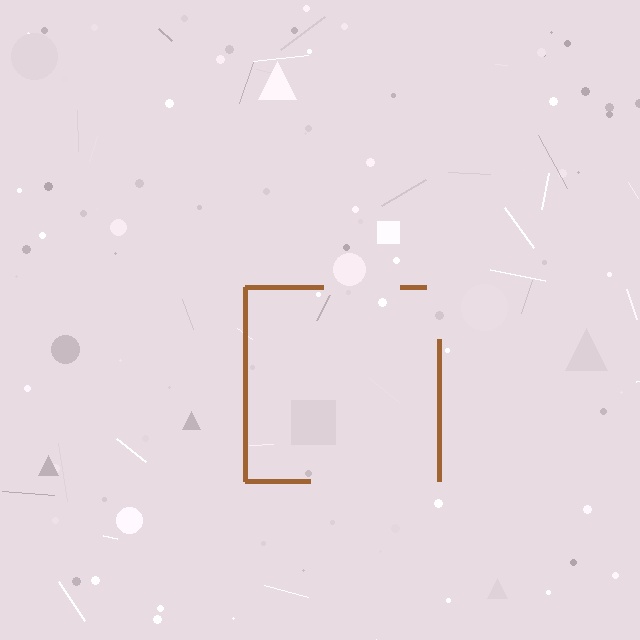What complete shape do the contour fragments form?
The contour fragments form a square.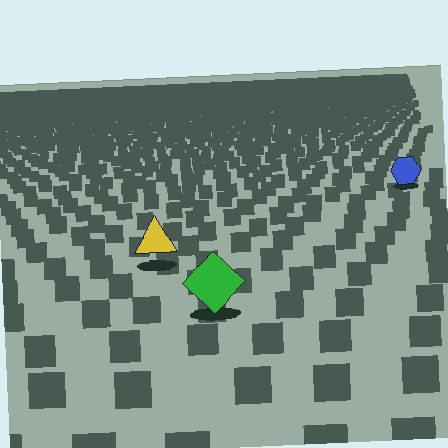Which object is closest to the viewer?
The green diamond is closest. The texture marks near it are larger and more spread out.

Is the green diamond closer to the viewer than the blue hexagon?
Yes. The green diamond is closer — you can tell from the texture gradient: the ground texture is coarser near it.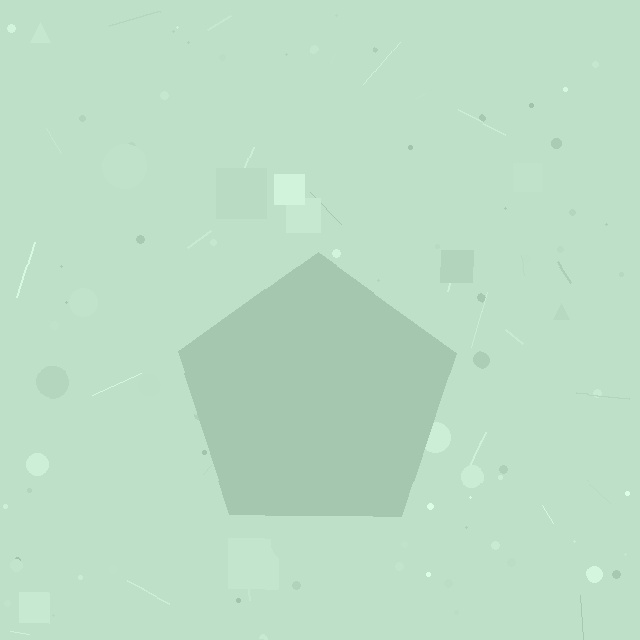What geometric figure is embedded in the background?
A pentagon is embedded in the background.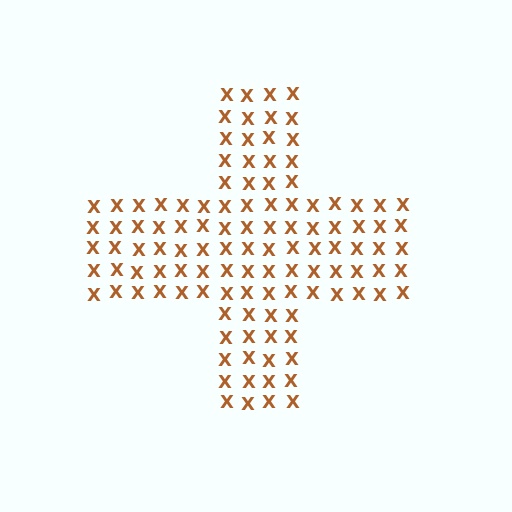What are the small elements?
The small elements are letter X's.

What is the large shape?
The large shape is a cross.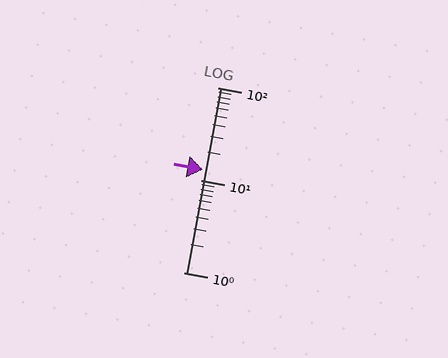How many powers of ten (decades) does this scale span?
The scale spans 2 decades, from 1 to 100.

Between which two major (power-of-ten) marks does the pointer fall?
The pointer is between 10 and 100.